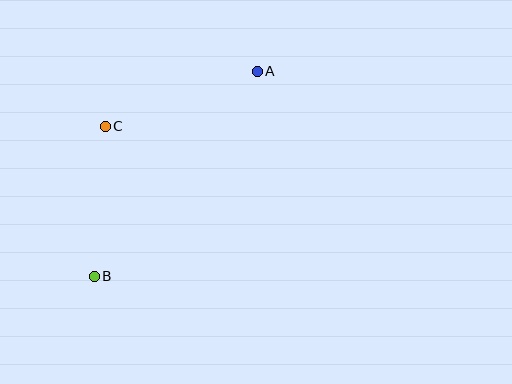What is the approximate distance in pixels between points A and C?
The distance between A and C is approximately 162 pixels.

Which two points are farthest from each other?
Points A and B are farthest from each other.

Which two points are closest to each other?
Points B and C are closest to each other.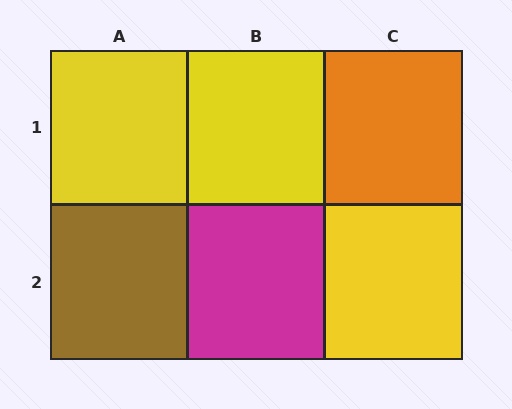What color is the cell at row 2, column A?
Brown.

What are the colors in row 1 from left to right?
Yellow, yellow, orange.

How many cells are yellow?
3 cells are yellow.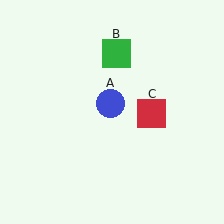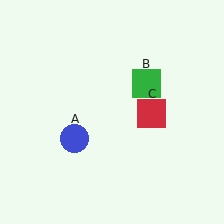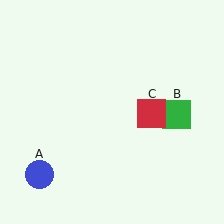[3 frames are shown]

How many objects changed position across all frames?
2 objects changed position: blue circle (object A), green square (object B).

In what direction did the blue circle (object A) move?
The blue circle (object A) moved down and to the left.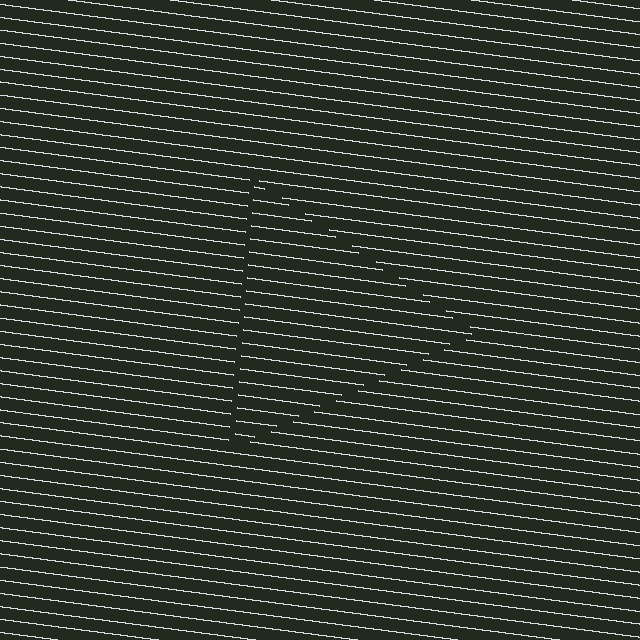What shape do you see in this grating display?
An illusory triangle. The interior of the shape contains the same grating, shifted by half a period — the contour is defined by the phase discontinuity where line-ends from the inner and outer gratings abut.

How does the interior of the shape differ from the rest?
The interior of the shape contains the same grating, shifted by half a period — the contour is defined by the phase discontinuity where line-ends from the inner and outer gratings abut.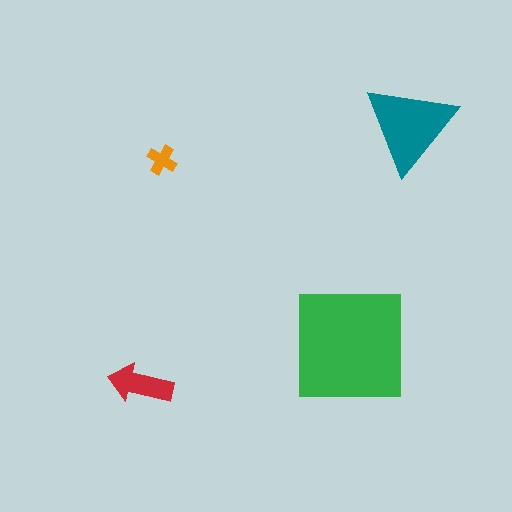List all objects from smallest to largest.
The orange cross, the red arrow, the teal triangle, the green square.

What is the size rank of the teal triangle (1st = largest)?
2nd.